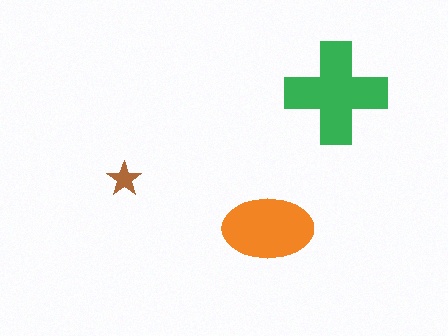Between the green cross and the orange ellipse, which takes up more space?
The green cross.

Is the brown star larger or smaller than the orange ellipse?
Smaller.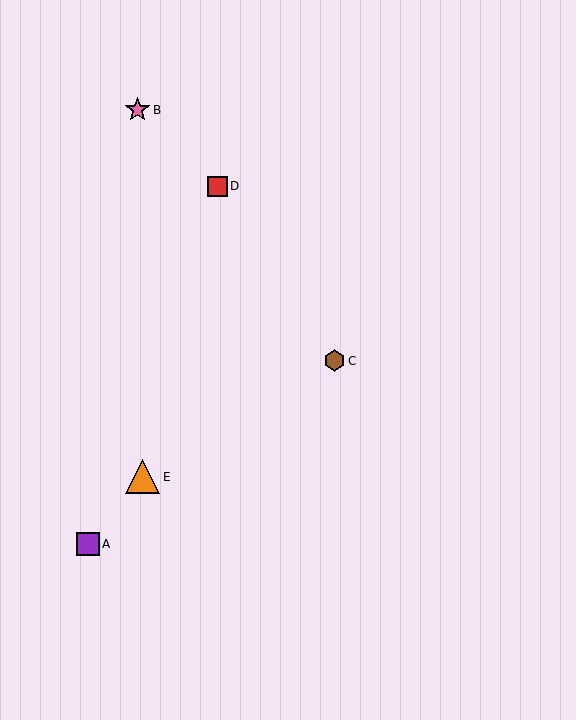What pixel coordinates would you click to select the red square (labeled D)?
Click at (217, 186) to select the red square D.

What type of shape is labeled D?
Shape D is a red square.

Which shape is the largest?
The orange triangle (labeled E) is the largest.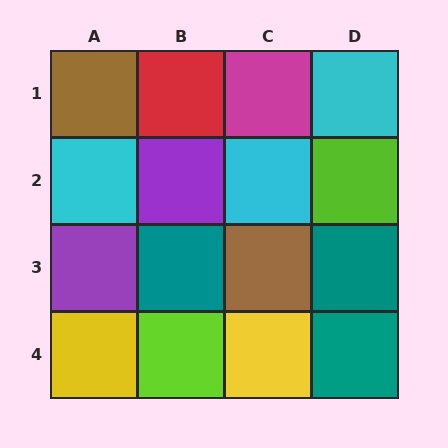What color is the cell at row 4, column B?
Lime.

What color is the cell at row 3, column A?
Purple.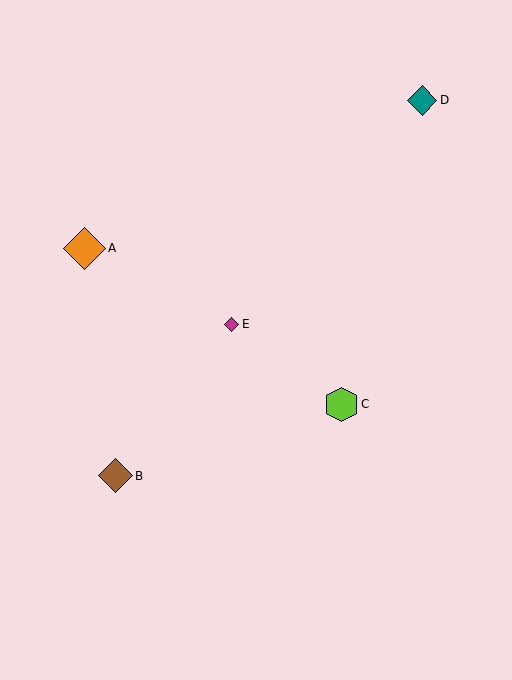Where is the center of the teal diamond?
The center of the teal diamond is at (422, 100).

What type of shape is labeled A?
Shape A is an orange diamond.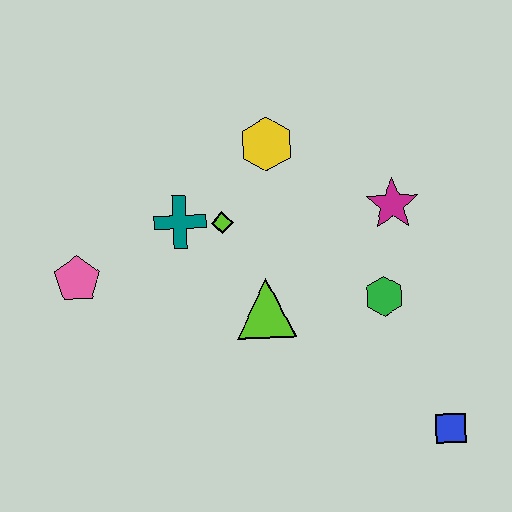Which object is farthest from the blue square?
The pink pentagon is farthest from the blue square.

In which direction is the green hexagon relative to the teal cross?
The green hexagon is to the right of the teal cross.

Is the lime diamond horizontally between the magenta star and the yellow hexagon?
No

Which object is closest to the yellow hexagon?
The lime diamond is closest to the yellow hexagon.